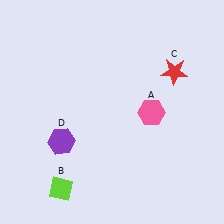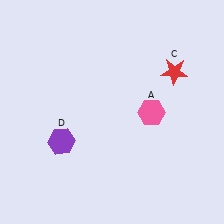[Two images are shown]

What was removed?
The lime diamond (B) was removed in Image 2.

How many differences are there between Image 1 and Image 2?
There is 1 difference between the two images.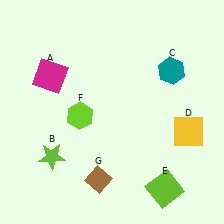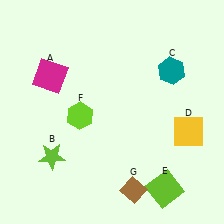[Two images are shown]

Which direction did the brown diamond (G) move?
The brown diamond (G) moved right.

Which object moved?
The brown diamond (G) moved right.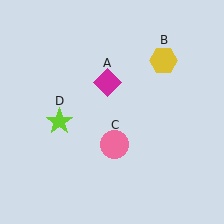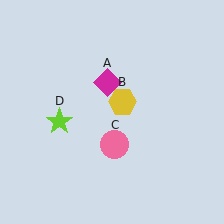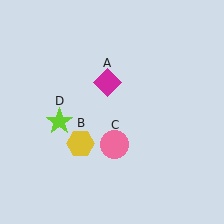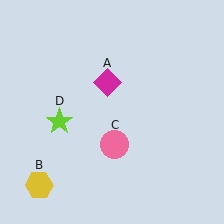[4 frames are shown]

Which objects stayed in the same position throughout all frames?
Magenta diamond (object A) and pink circle (object C) and lime star (object D) remained stationary.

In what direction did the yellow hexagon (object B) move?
The yellow hexagon (object B) moved down and to the left.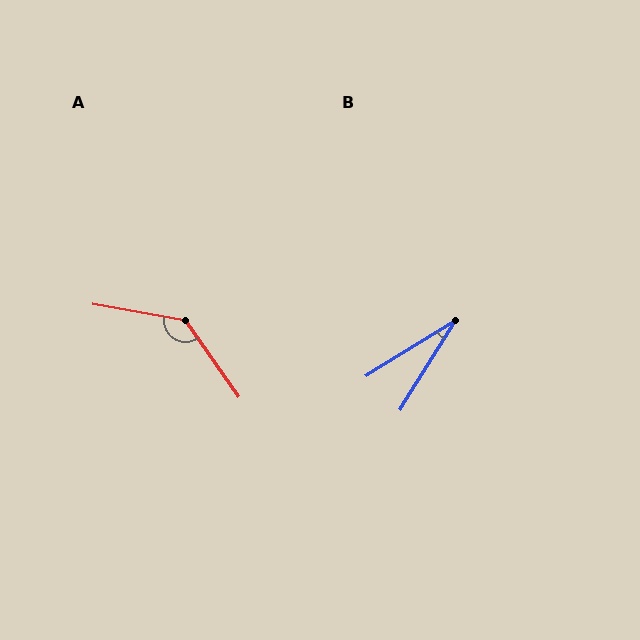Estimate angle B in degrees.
Approximately 26 degrees.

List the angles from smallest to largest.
B (26°), A (135°).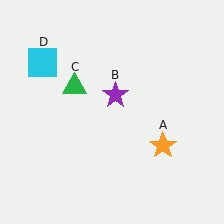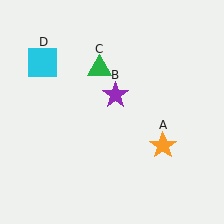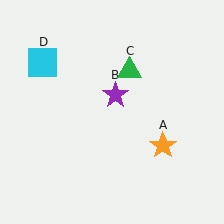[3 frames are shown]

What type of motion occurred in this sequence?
The green triangle (object C) rotated clockwise around the center of the scene.